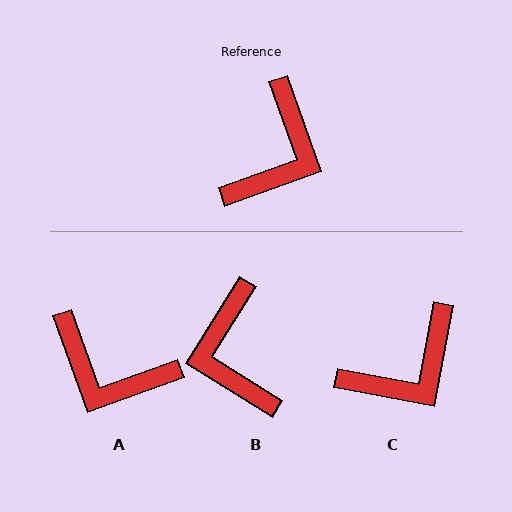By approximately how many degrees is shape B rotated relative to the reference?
Approximately 141 degrees clockwise.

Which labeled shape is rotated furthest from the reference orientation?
B, about 141 degrees away.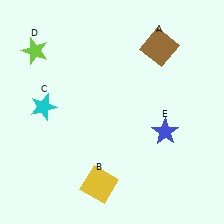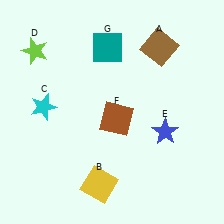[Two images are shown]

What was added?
A brown square (F), a teal square (G) were added in Image 2.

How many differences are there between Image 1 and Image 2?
There are 2 differences between the two images.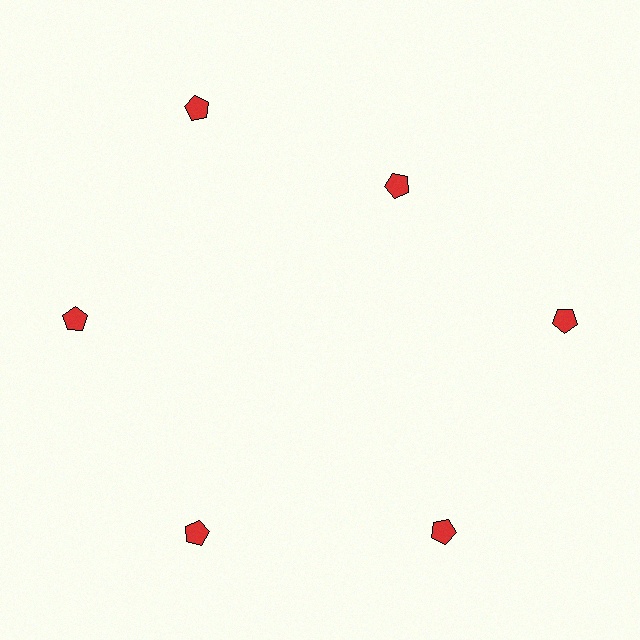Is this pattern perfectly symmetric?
No. The 6 red pentagons are arranged in a ring, but one element near the 1 o'clock position is pulled inward toward the center, breaking the 6-fold rotational symmetry.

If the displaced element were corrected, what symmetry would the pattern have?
It would have 6-fold rotational symmetry — the pattern would map onto itself every 60 degrees.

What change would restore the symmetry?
The symmetry would be restored by moving it outward, back onto the ring so that all 6 pentagons sit at equal angles and equal distance from the center.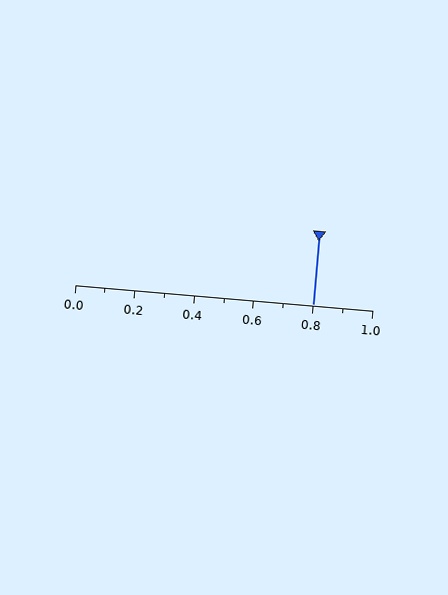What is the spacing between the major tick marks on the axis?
The major ticks are spaced 0.2 apart.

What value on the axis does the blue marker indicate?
The marker indicates approximately 0.8.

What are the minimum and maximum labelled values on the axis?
The axis runs from 0.0 to 1.0.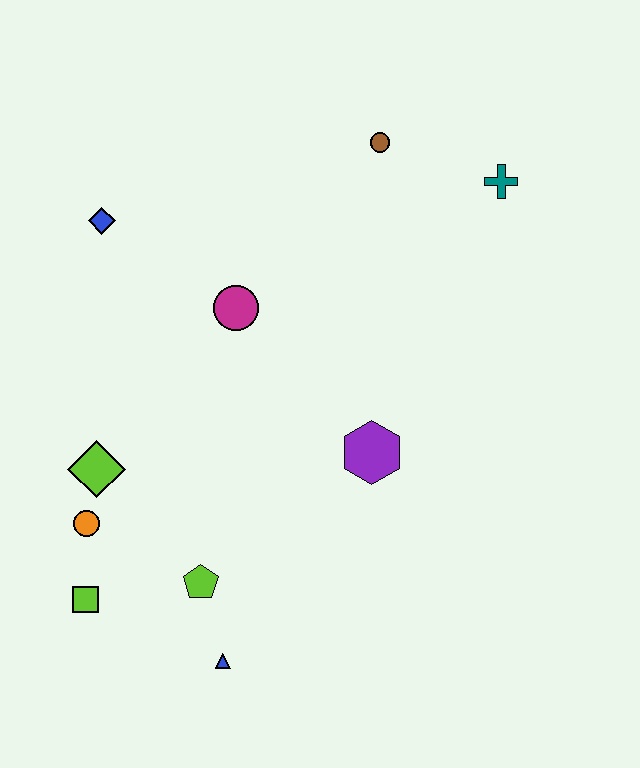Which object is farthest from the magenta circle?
The blue triangle is farthest from the magenta circle.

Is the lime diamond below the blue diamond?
Yes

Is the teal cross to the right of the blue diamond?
Yes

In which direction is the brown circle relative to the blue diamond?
The brown circle is to the right of the blue diamond.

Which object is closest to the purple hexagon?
The magenta circle is closest to the purple hexagon.